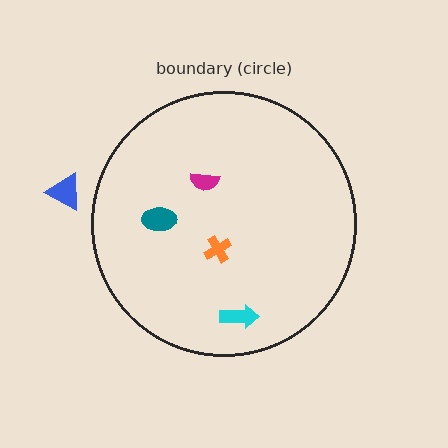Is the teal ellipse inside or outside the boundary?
Inside.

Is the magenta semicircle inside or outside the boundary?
Inside.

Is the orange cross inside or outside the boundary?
Inside.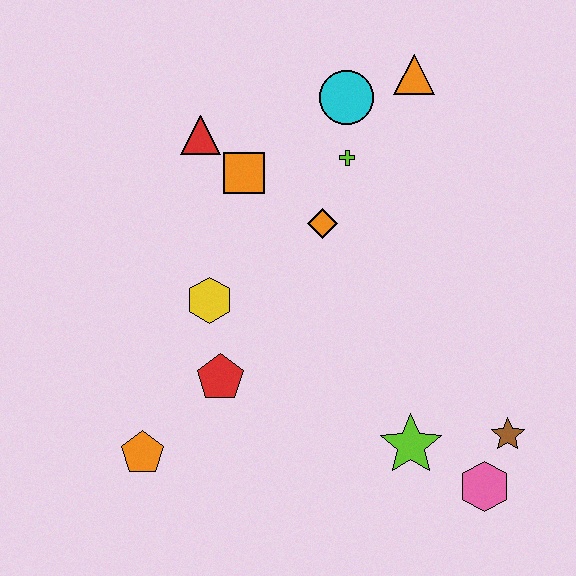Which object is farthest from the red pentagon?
The orange triangle is farthest from the red pentagon.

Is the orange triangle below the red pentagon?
No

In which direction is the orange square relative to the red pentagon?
The orange square is above the red pentagon.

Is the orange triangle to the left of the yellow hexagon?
No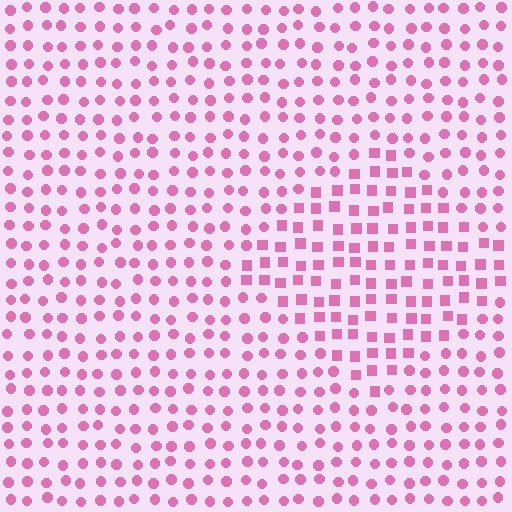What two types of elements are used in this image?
The image uses squares inside the diamond region and circles outside it.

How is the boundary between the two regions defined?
The boundary is defined by a change in element shape: squares inside vs. circles outside. All elements share the same color and spacing.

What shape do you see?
I see a diamond.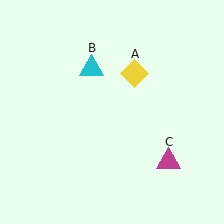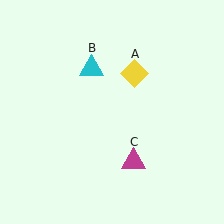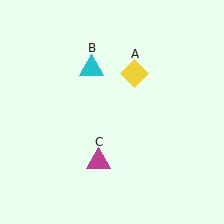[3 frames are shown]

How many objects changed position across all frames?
1 object changed position: magenta triangle (object C).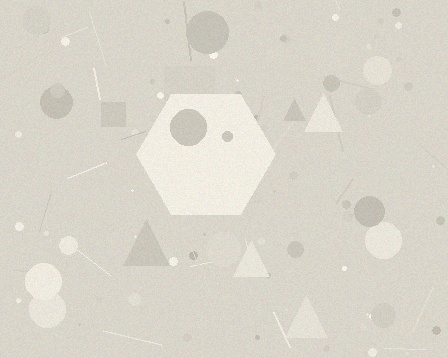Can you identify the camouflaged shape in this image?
The camouflaged shape is a hexagon.